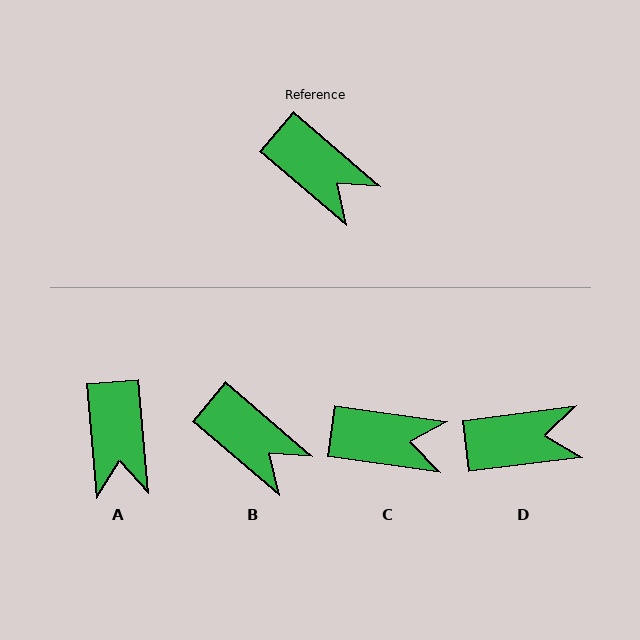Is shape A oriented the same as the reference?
No, it is off by about 44 degrees.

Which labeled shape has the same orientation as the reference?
B.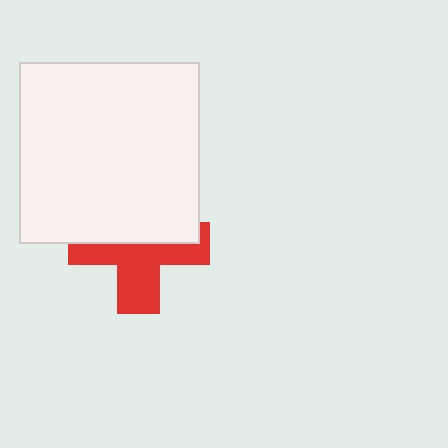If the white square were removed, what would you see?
You would see the complete red cross.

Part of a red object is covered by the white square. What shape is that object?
It is a cross.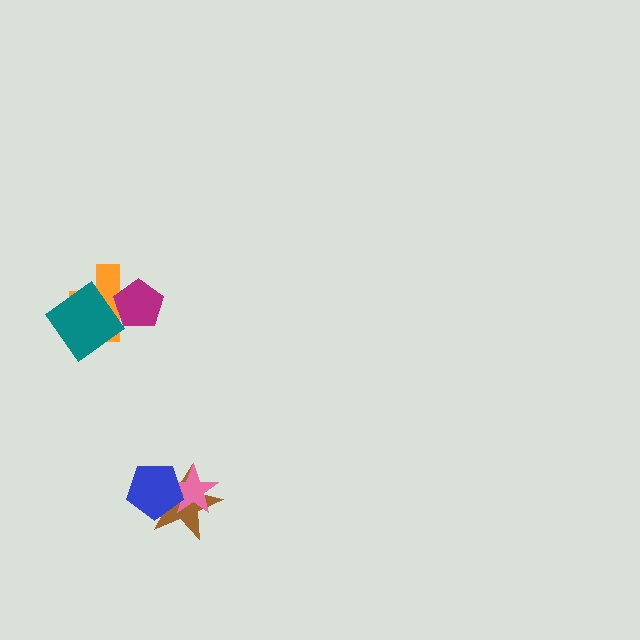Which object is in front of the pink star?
The blue pentagon is in front of the pink star.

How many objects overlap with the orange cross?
2 objects overlap with the orange cross.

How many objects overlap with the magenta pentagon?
2 objects overlap with the magenta pentagon.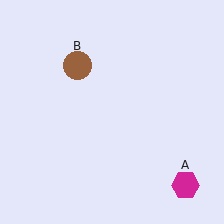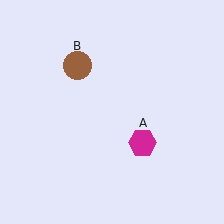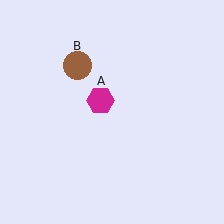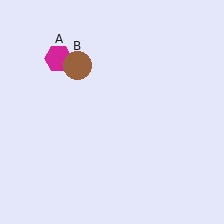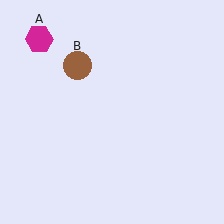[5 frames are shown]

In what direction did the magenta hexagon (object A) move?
The magenta hexagon (object A) moved up and to the left.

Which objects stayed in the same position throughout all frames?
Brown circle (object B) remained stationary.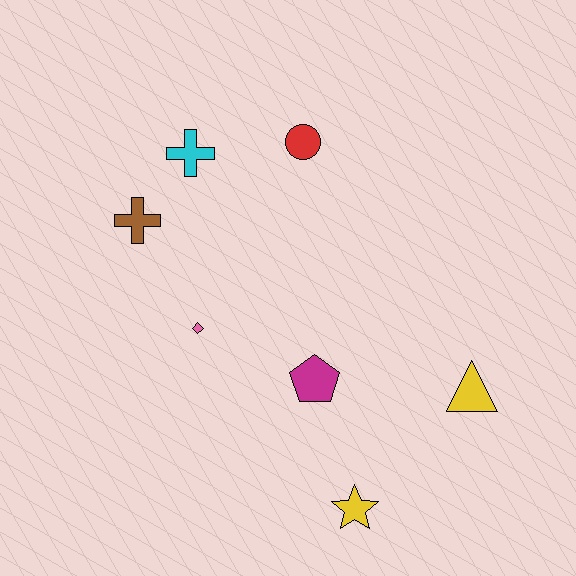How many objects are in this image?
There are 7 objects.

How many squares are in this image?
There are no squares.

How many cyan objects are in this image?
There is 1 cyan object.